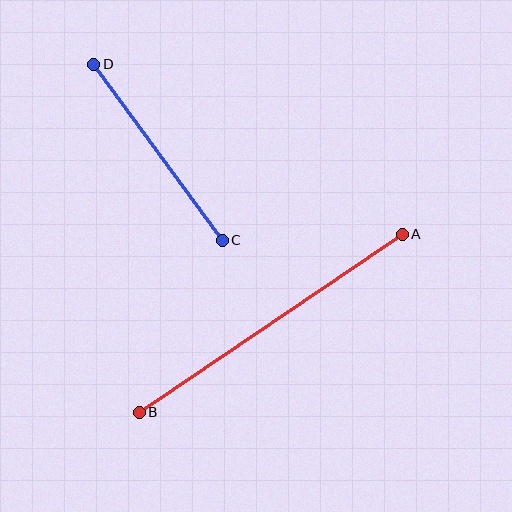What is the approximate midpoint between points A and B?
The midpoint is at approximately (271, 323) pixels.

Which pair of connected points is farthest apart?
Points A and B are farthest apart.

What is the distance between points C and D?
The distance is approximately 218 pixels.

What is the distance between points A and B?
The distance is approximately 318 pixels.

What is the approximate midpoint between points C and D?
The midpoint is at approximately (158, 152) pixels.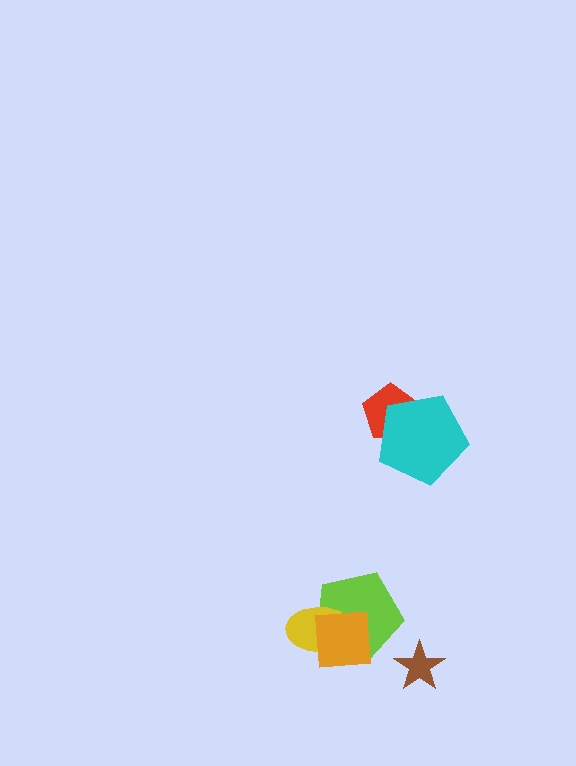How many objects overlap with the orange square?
2 objects overlap with the orange square.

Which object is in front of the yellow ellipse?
The orange square is in front of the yellow ellipse.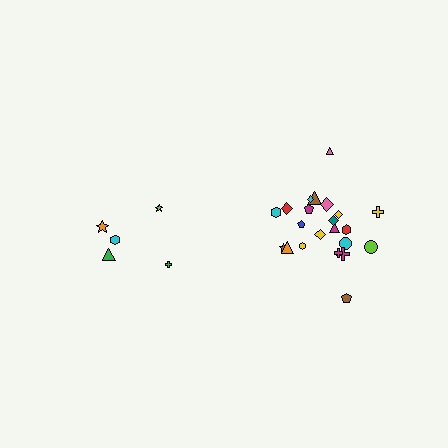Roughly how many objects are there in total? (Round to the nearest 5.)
Roughly 25 objects in total.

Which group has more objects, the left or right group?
The right group.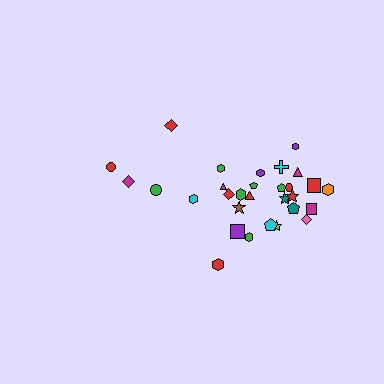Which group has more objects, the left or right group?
The right group.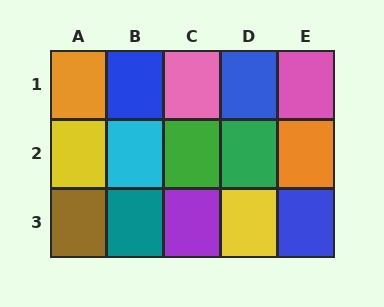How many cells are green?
2 cells are green.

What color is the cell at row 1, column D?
Blue.